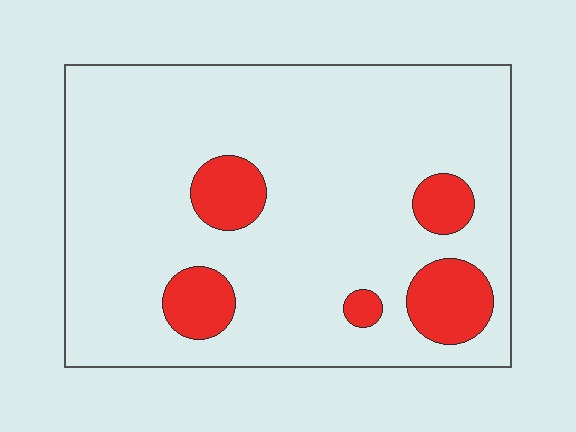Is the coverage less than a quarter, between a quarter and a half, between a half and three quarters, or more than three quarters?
Less than a quarter.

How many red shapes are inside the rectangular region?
5.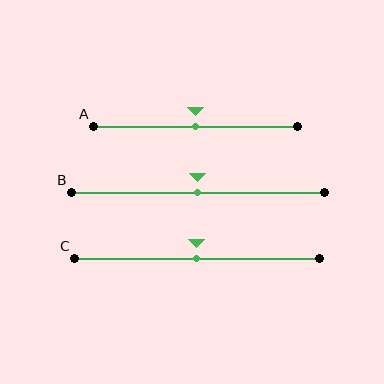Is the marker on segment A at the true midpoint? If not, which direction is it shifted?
Yes, the marker on segment A is at the true midpoint.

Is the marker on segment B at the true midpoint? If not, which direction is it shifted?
Yes, the marker on segment B is at the true midpoint.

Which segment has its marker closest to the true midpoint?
Segment A has its marker closest to the true midpoint.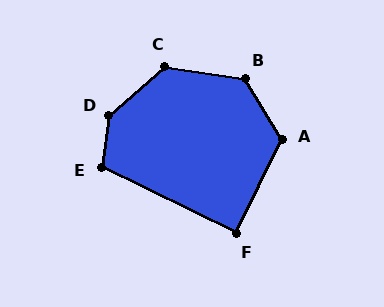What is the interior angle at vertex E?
Approximately 108 degrees (obtuse).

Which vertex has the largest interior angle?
D, at approximately 139 degrees.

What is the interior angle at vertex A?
Approximately 122 degrees (obtuse).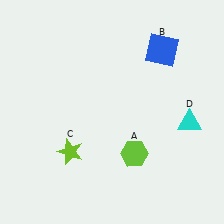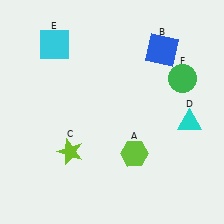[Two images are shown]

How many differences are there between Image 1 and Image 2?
There are 2 differences between the two images.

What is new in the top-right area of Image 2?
A green circle (F) was added in the top-right area of Image 2.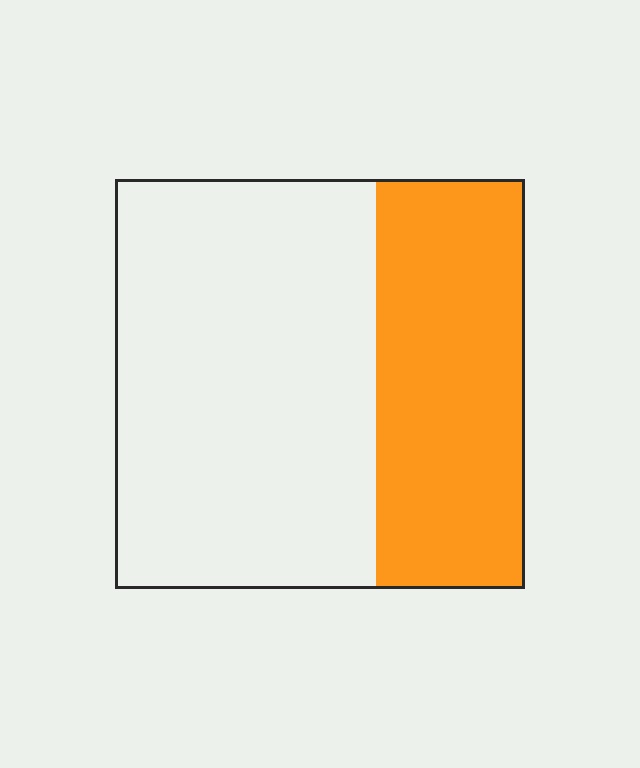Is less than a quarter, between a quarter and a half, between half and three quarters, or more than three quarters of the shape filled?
Between a quarter and a half.